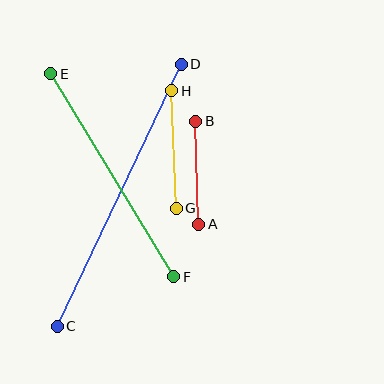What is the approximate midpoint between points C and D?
The midpoint is at approximately (119, 195) pixels.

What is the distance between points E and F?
The distance is approximately 238 pixels.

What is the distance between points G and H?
The distance is approximately 118 pixels.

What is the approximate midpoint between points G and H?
The midpoint is at approximately (174, 150) pixels.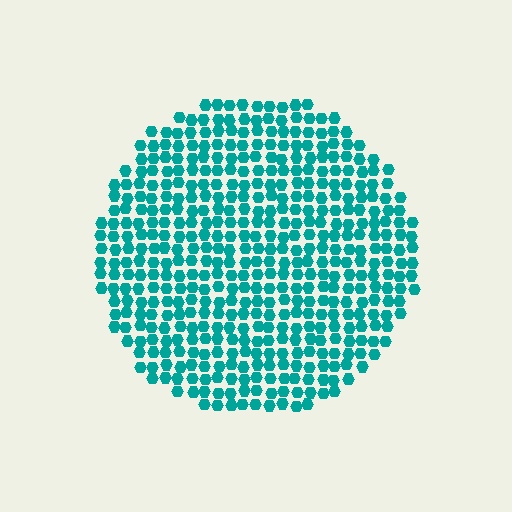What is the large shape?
The large shape is a circle.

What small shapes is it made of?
It is made of small hexagons.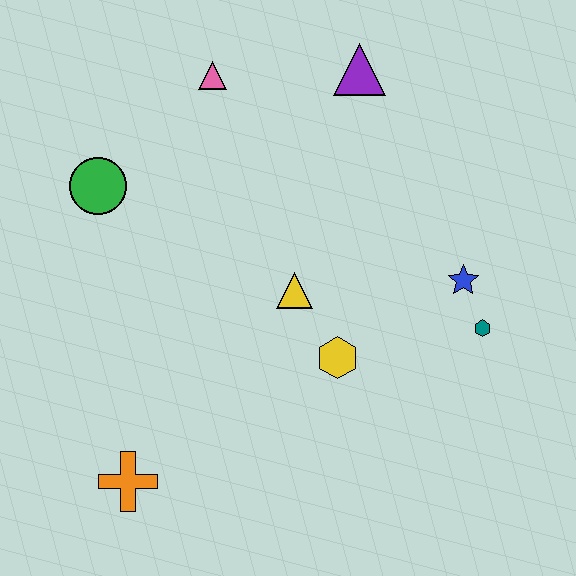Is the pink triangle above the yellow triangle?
Yes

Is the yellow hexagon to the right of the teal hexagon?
No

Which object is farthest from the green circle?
The teal hexagon is farthest from the green circle.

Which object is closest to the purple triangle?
The pink triangle is closest to the purple triangle.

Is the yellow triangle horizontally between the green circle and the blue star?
Yes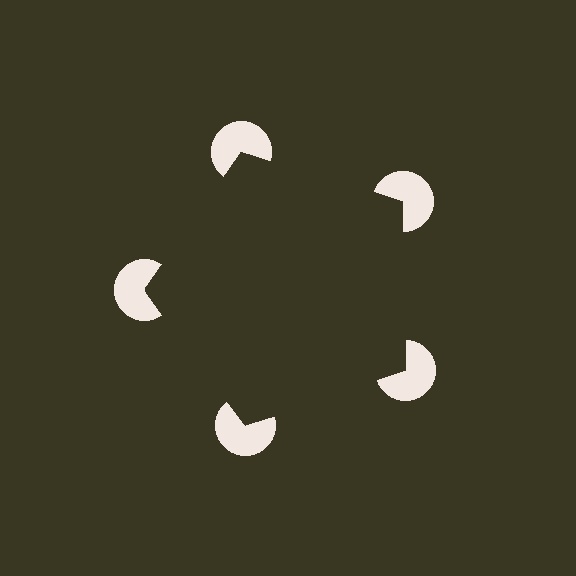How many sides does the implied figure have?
5 sides.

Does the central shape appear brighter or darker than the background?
It typically appears slightly darker than the background, even though no actual brightness change is drawn.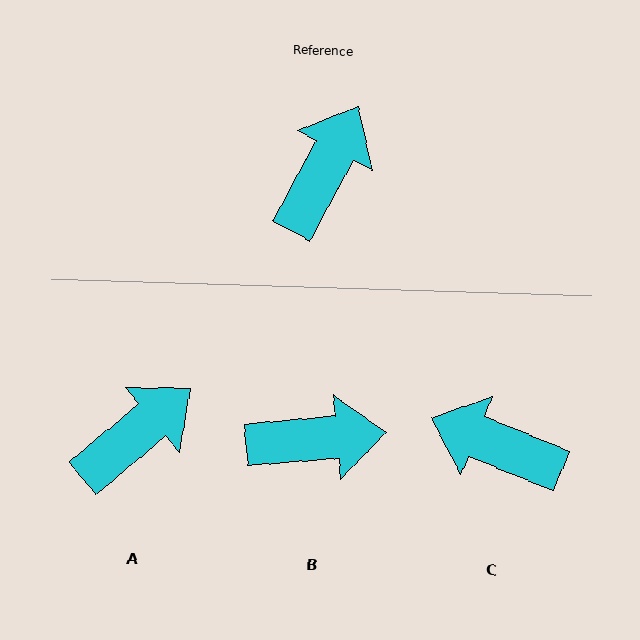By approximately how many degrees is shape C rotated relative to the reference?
Approximately 96 degrees counter-clockwise.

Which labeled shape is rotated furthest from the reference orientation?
C, about 96 degrees away.